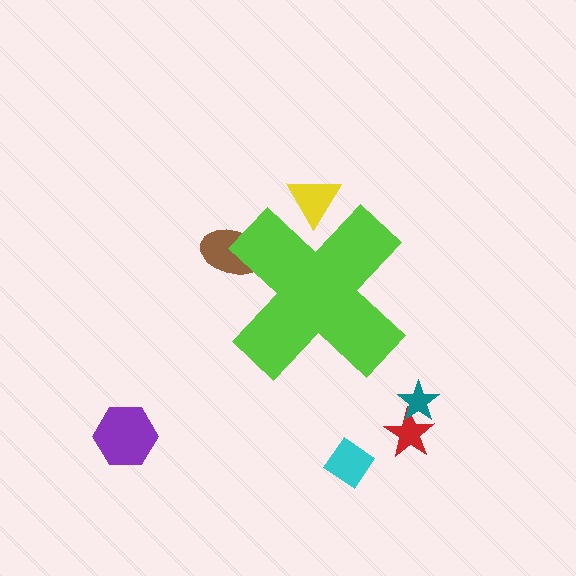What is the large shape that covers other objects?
A lime cross.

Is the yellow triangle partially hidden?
Yes, the yellow triangle is partially hidden behind the lime cross.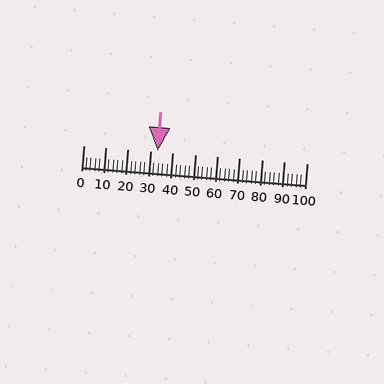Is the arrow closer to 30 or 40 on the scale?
The arrow is closer to 30.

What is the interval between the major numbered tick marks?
The major tick marks are spaced 10 units apart.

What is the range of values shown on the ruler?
The ruler shows values from 0 to 100.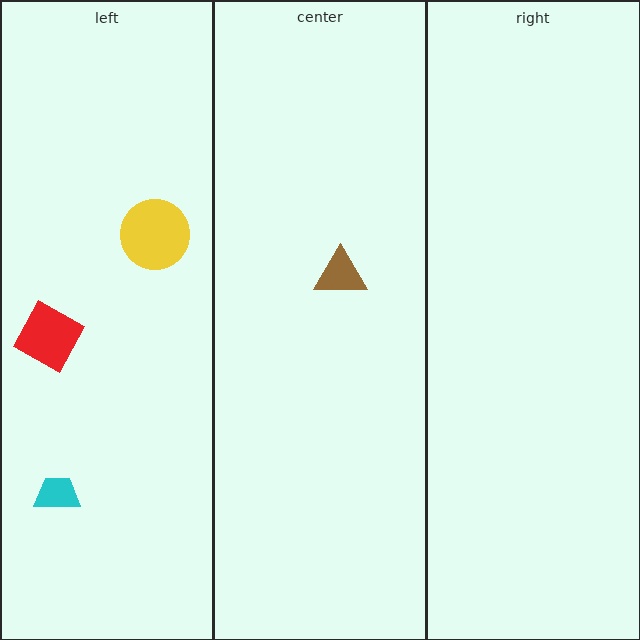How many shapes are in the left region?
3.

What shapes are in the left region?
The cyan trapezoid, the yellow circle, the red diamond.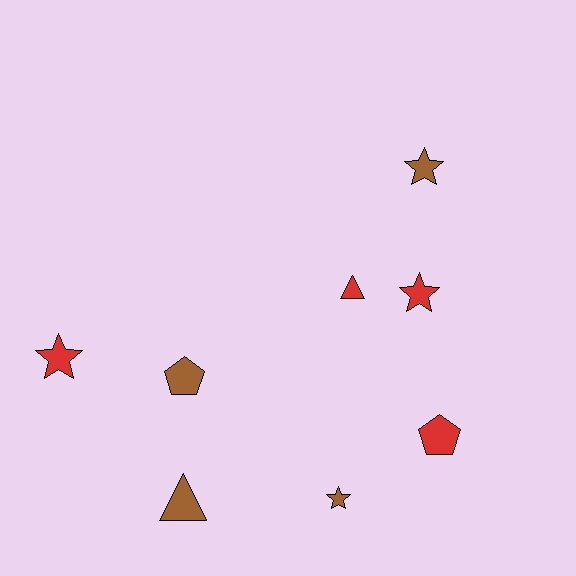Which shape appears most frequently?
Star, with 4 objects.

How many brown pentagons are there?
There is 1 brown pentagon.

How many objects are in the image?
There are 8 objects.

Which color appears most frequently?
Brown, with 4 objects.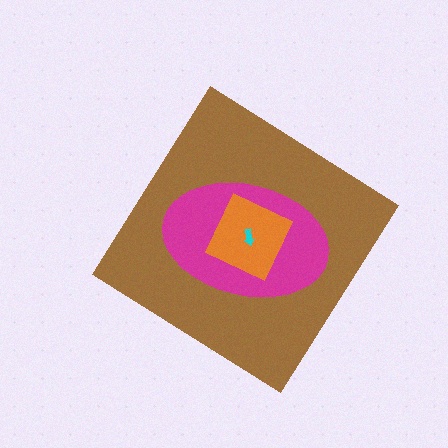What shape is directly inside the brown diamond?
The magenta ellipse.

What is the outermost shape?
The brown diamond.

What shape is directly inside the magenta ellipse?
The orange square.